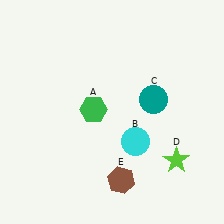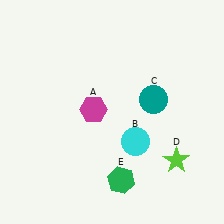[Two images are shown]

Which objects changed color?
A changed from green to magenta. E changed from brown to green.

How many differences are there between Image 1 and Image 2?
There are 2 differences between the two images.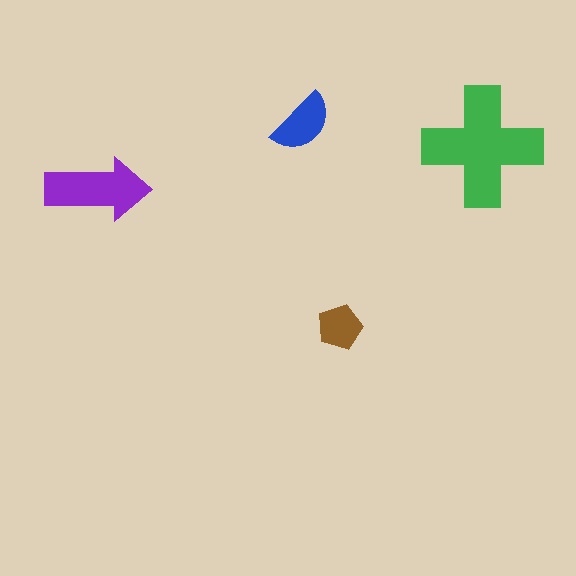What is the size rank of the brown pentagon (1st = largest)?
4th.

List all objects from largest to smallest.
The green cross, the purple arrow, the blue semicircle, the brown pentagon.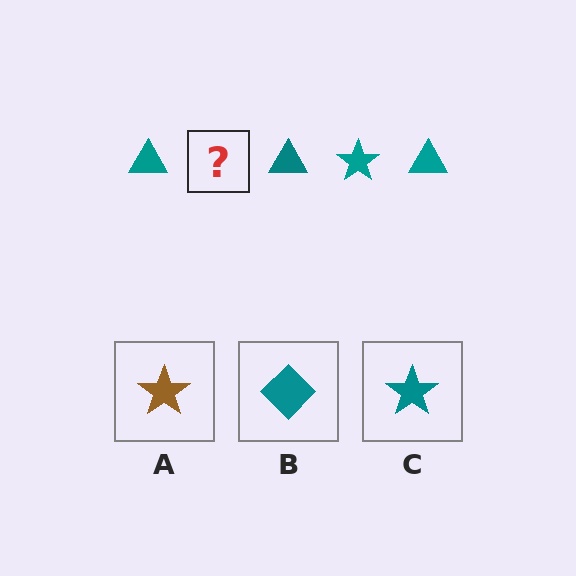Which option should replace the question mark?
Option C.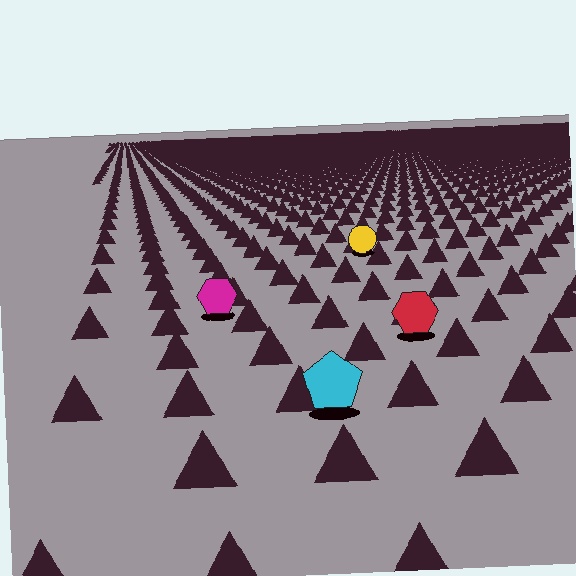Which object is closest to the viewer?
The cyan pentagon is closest. The texture marks near it are larger and more spread out.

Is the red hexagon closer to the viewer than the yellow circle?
Yes. The red hexagon is closer — you can tell from the texture gradient: the ground texture is coarser near it.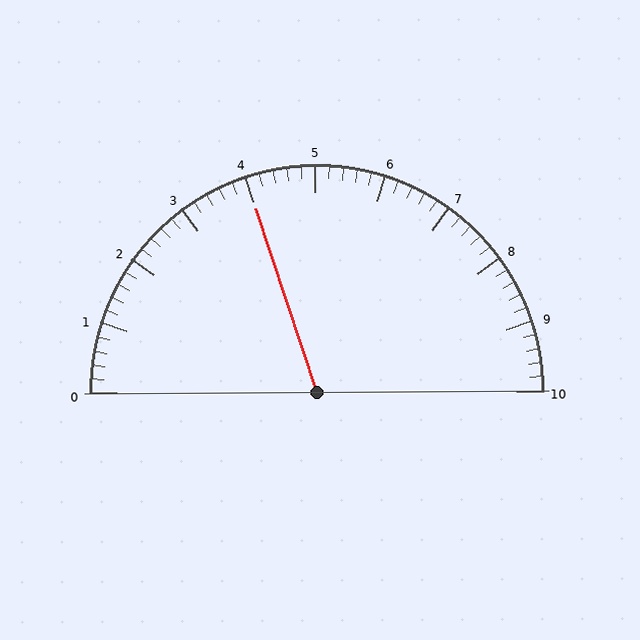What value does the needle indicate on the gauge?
The needle indicates approximately 4.0.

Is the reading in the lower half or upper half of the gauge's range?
The reading is in the lower half of the range (0 to 10).